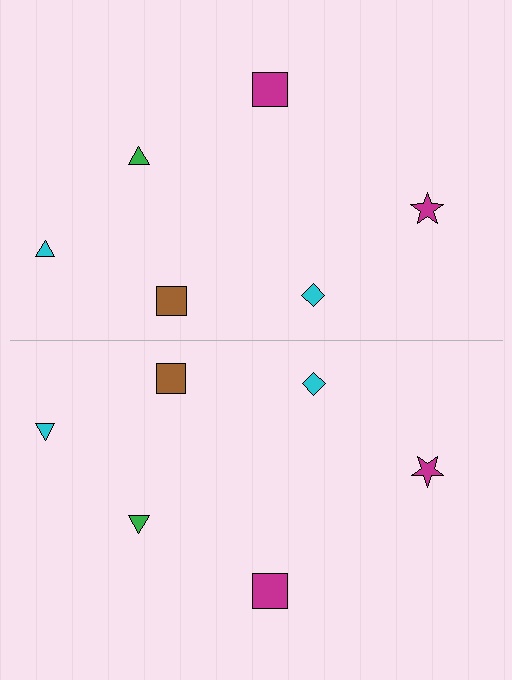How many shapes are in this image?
There are 12 shapes in this image.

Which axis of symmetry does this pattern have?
The pattern has a horizontal axis of symmetry running through the center of the image.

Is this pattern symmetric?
Yes, this pattern has bilateral (reflection) symmetry.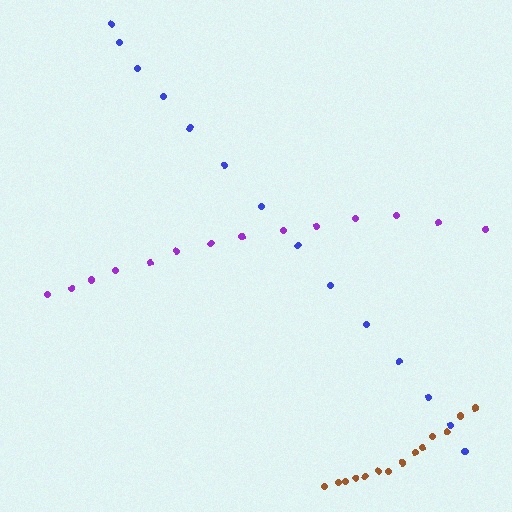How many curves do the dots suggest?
There are 3 distinct paths.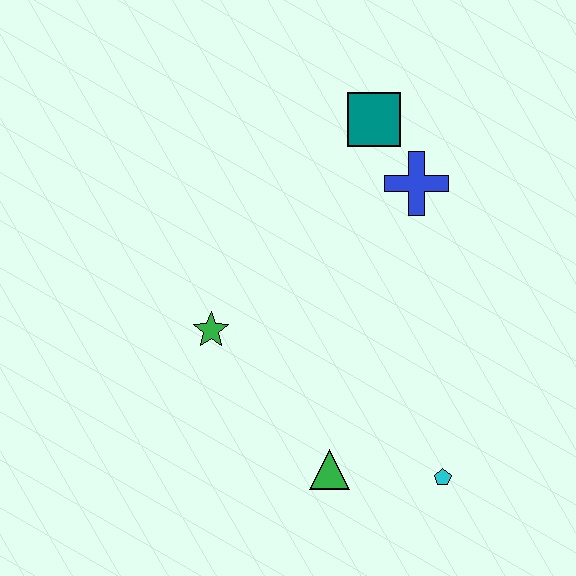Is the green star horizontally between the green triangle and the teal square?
No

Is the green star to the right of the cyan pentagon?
No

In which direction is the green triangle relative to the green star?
The green triangle is below the green star.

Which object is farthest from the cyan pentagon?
The teal square is farthest from the cyan pentagon.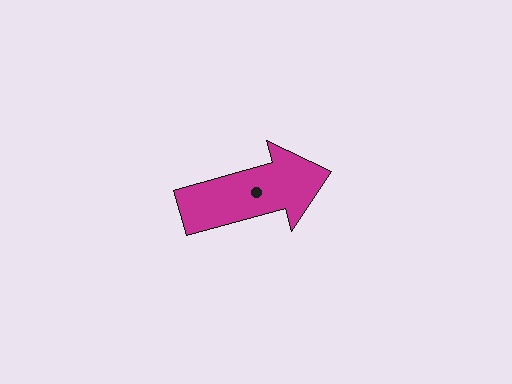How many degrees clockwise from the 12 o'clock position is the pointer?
Approximately 75 degrees.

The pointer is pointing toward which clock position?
Roughly 2 o'clock.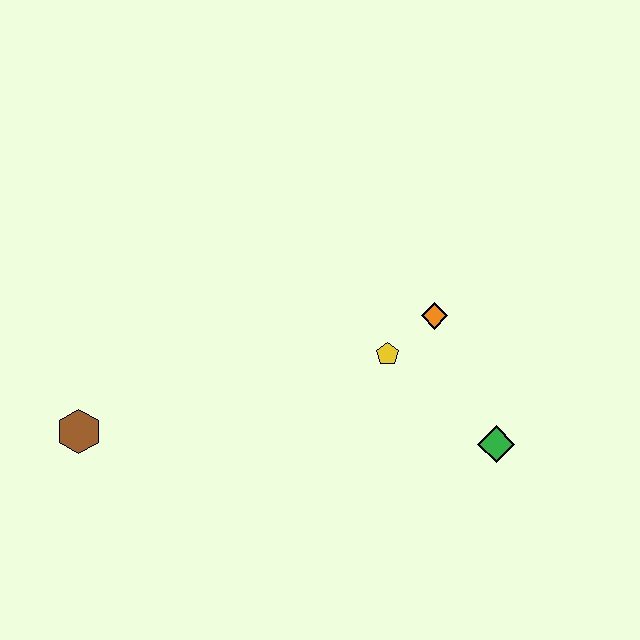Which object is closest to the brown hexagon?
The yellow pentagon is closest to the brown hexagon.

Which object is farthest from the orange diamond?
The brown hexagon is farthest from the orange diamond.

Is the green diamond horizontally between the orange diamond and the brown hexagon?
No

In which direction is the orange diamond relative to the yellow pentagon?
The orange diamond is to the right of the yellow pentagon.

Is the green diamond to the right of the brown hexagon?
Yes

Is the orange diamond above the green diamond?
Yes